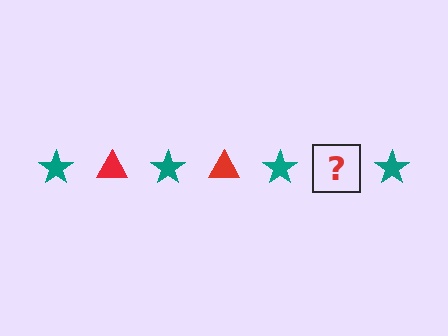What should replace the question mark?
The question mark should be replaced with a red triangle.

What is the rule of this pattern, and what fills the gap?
The rule is that the pattern alternates between teal star and red triangle. The gap should be filled with a red triangle.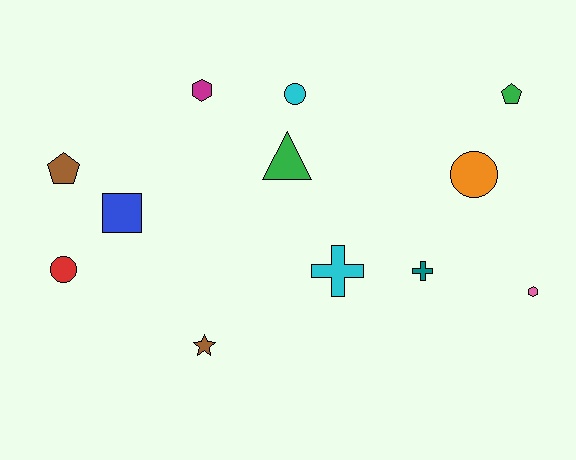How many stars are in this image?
There is 1 star.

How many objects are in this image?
There are 12 objects.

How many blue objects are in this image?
There is 1 blue object.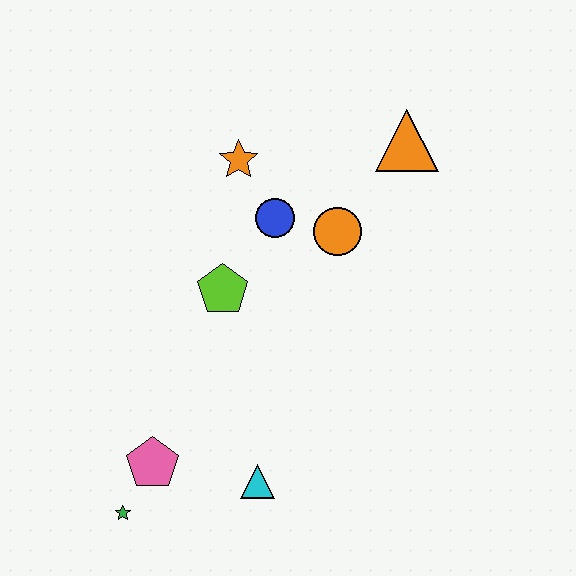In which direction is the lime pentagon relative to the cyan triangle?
The lime pentagon is above the cyan triangle.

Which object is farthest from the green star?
The orange triangle is farthest from the green star.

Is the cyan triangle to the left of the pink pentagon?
No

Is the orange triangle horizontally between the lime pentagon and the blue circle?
No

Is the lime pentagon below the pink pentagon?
No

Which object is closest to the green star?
The pink pentagon is closest to the green star.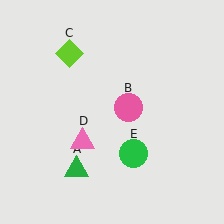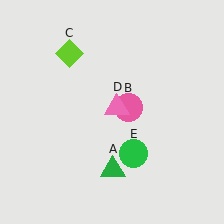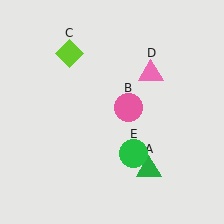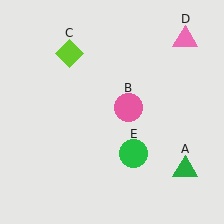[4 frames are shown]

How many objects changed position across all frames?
2 objects changed position: green triangle (object A), pink triangle (object D).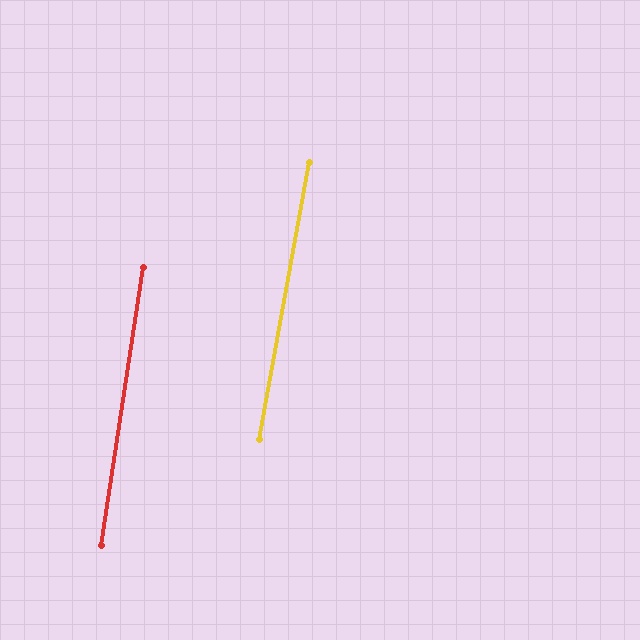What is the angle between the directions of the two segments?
Approximately 2 degrees.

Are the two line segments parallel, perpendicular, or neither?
Parallel — their directions differ by only 1.6°.